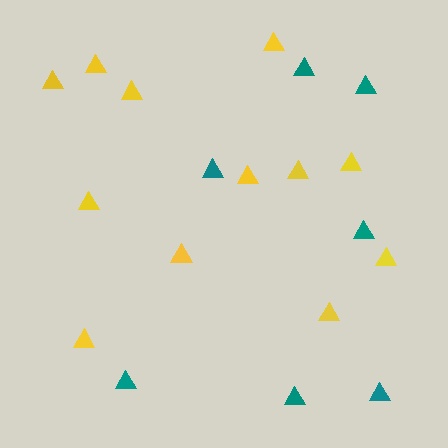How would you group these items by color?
There are 2 groups: one group of teal triangles (7) and one group of yellow triangles (12).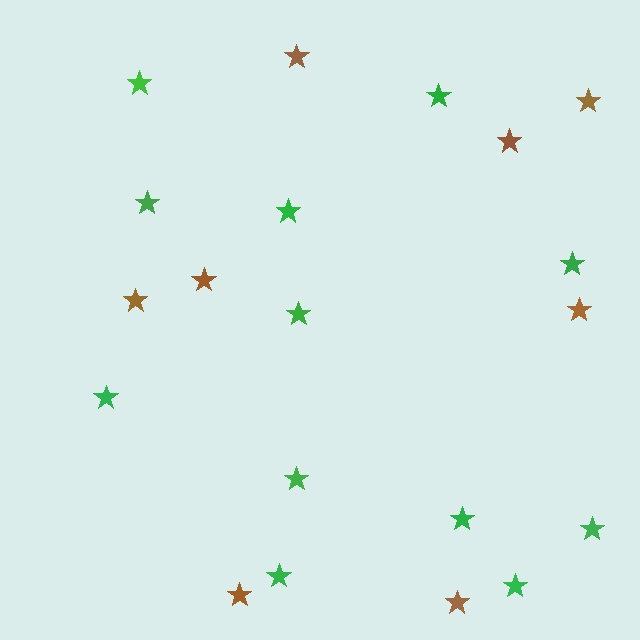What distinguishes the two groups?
There are 2 groups: one group of green stars (12) and one group of brown stars (8).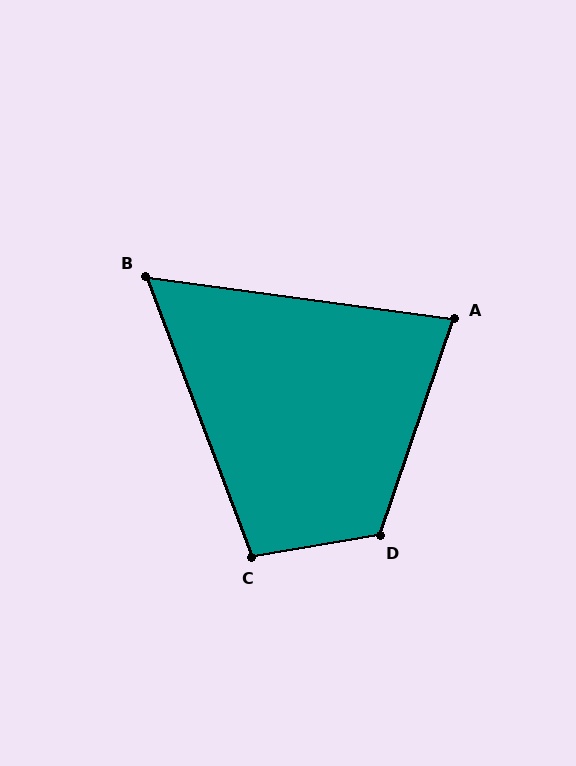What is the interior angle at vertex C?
Approximately 101 degrees (obtuse).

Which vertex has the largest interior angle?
D, at approximately 119 degrees.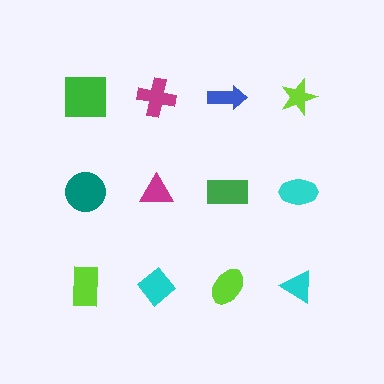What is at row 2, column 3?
A green rectangle.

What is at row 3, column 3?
A lime ellipse.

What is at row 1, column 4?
A lime star.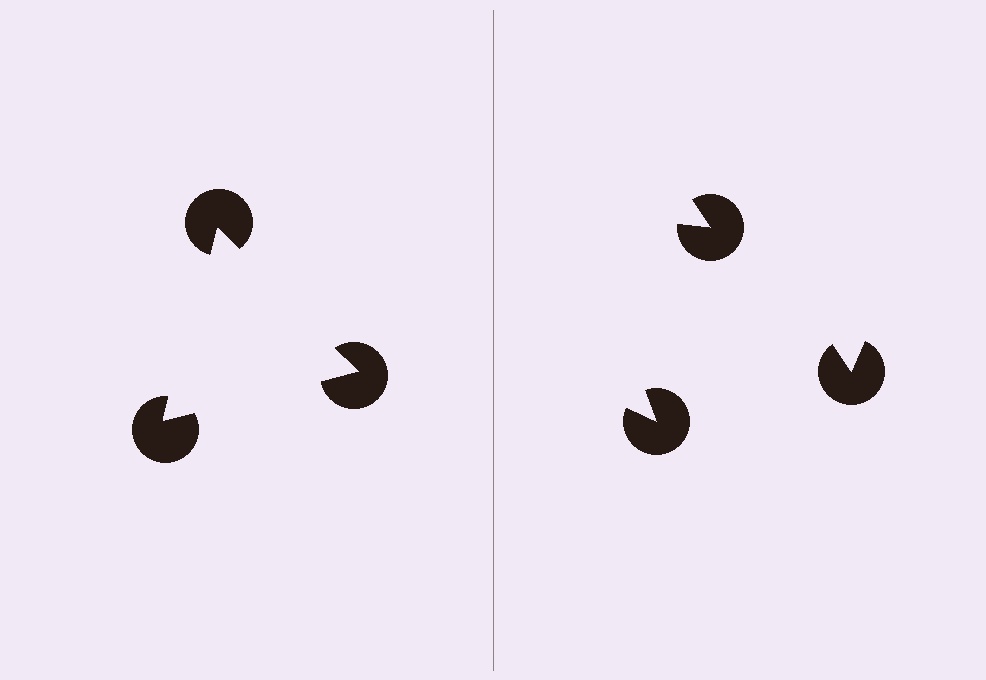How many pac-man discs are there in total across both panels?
6 — 3 on each side.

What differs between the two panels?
The pac-man discs are positioned identically on both sides; only the wedge orientations differ. On the left they align to a triangle; on the right they are misaligned.